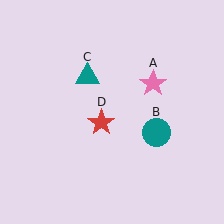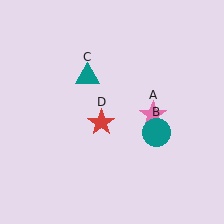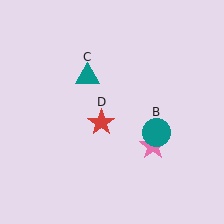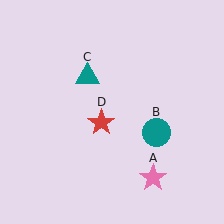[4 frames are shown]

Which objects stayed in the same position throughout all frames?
Teal circle (object B) and teal triangle (object C) and red star (object D) remained stationary.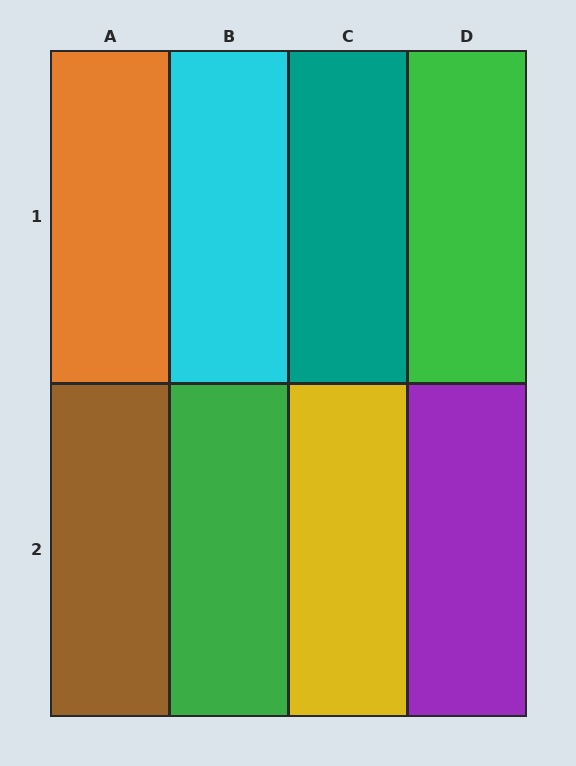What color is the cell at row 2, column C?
Yellow.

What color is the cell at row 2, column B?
Green.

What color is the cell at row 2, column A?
Brown.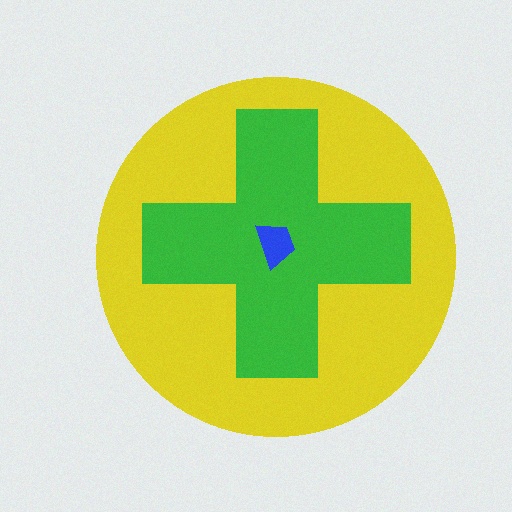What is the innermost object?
The blue trapezoid.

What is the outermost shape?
The yellow circle.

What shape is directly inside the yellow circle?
The green cross.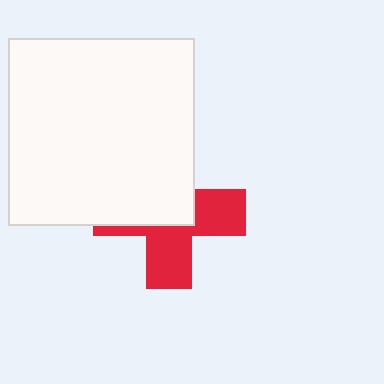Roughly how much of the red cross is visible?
About half of it is visible (roughly 49%).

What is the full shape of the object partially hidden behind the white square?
The partially hidden object is a red cross.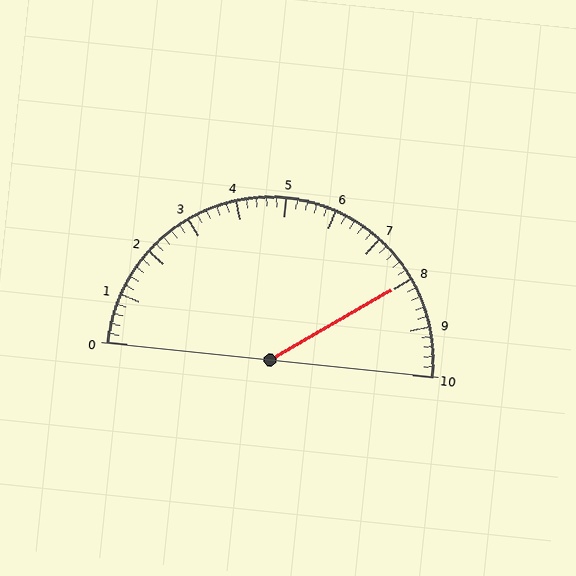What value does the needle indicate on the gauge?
The needle indicates approximately 8.0.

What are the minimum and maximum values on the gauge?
The gauge ranges from 0 to 10.